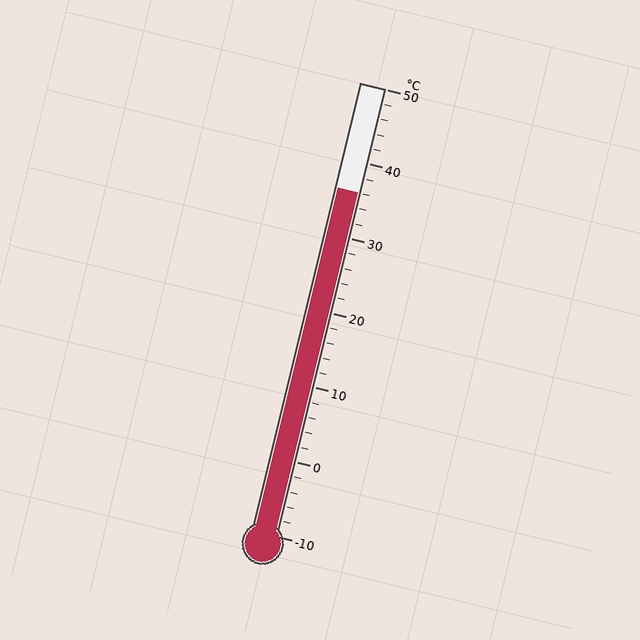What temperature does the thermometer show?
The thermometer shows approximately 36°C.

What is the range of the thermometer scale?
The thermometer scale ranges from -10°C to 50°C.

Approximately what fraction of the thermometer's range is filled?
The thermometer is filled to approximately 75% of its range.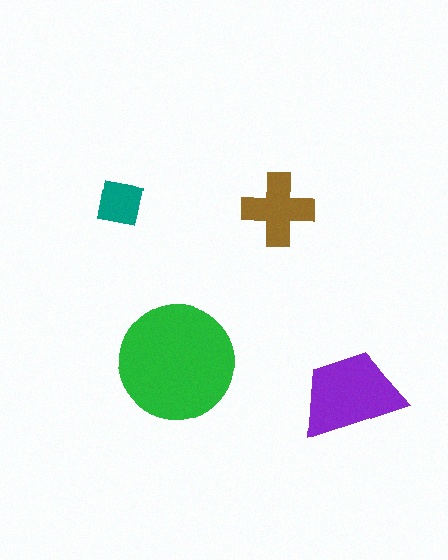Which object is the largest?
The green circle.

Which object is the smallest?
The teal square.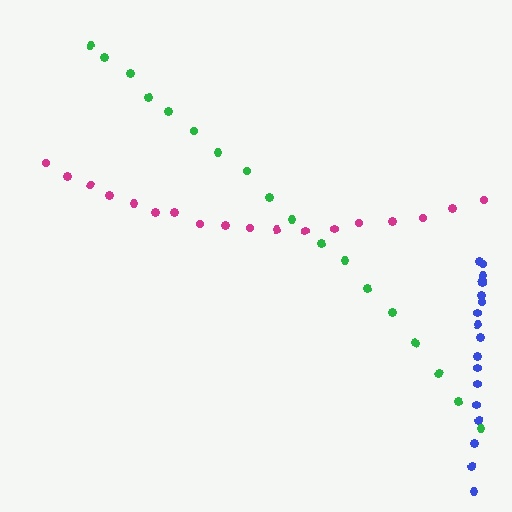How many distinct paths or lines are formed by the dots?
There are 3 distinct paths.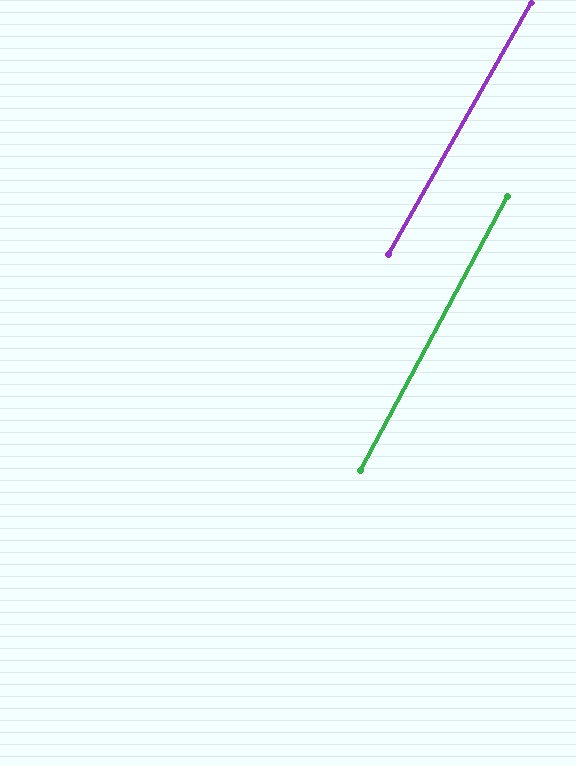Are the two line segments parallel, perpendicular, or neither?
Parallel — their directions differ by only 1.3°.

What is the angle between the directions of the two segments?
Approximately 1 degree.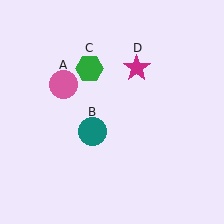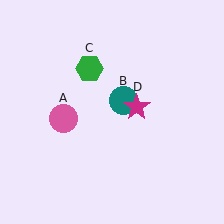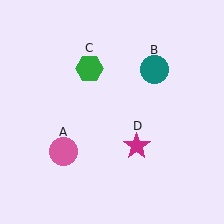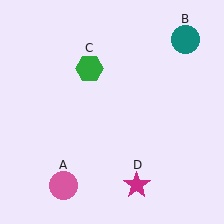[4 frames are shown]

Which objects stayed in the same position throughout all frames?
Green hexagon (object C) remained stationary.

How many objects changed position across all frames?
3 objects changed position: pink circle (object A), teal circle (object B), magenta star (object D).